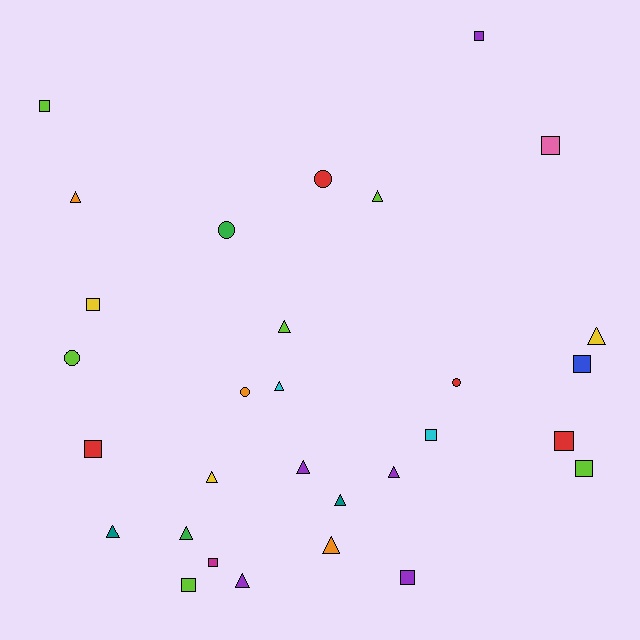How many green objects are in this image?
There are 2 green objects.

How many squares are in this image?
There are 12 squares.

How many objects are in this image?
There are 30 objects.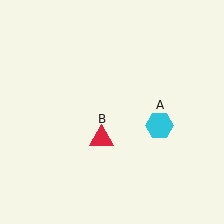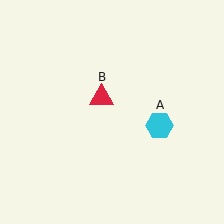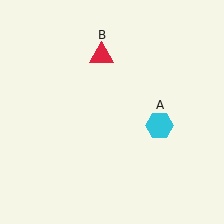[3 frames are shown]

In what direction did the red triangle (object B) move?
The red triangle (object B) moved up.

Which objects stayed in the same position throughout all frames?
Cyan hexagon (object A) remained stationary.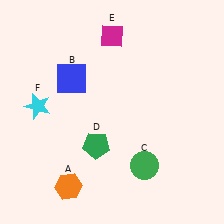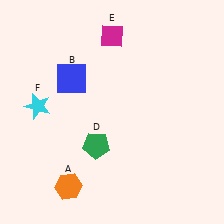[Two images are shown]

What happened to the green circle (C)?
The green circle (C) was removed in Image 2. It was in the bottom-right area of Image 1.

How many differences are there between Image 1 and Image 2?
There is 1 difference between the two images.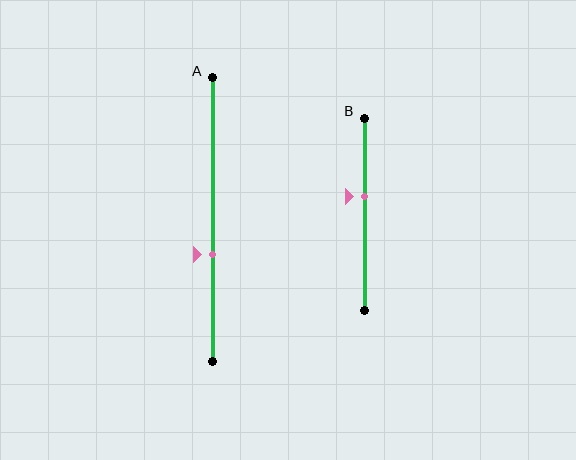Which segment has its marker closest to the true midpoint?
Segment B has its marker closest to the true midpoint.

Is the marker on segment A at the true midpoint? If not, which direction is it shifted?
No, the marker on segment A is shifted downward by about 12% of the segment length.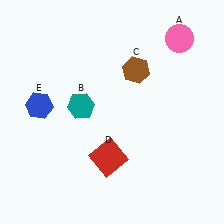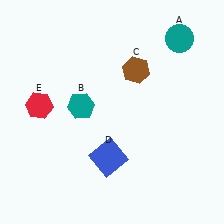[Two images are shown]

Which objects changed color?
A changed from pink to teal. D changed from red to blue. E changed from blue to red.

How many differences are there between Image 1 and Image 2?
There are 3 differences between the two images.